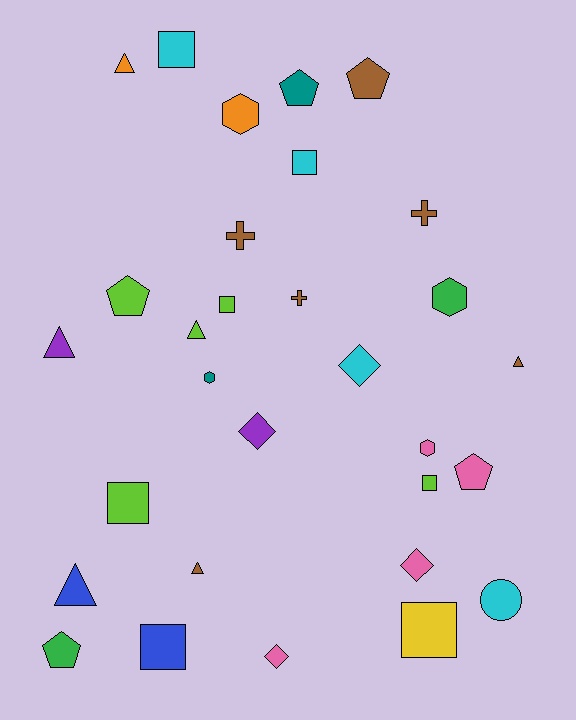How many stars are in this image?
There are no stars.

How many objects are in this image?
There are 30 objects.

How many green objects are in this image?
There are 2 green objects.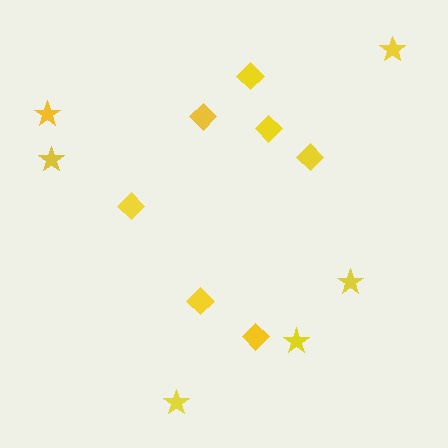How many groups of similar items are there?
There are 2 groups: one group of diamonds (7) and one group of stars (6).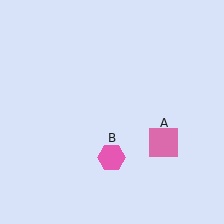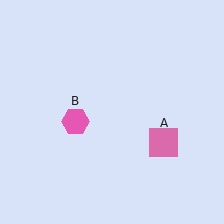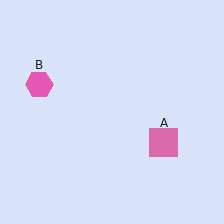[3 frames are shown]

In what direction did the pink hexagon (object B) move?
The pink hexagon (object B) moved up and to the left.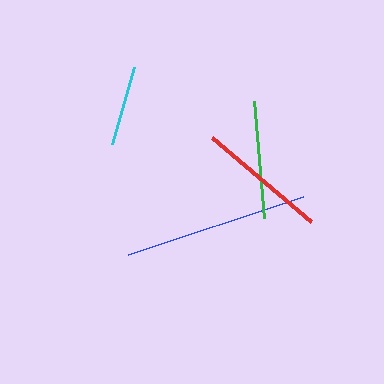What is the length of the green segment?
The green segment is approximately 117 pixels long.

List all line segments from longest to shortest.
From longest to shortest: blue, red, green, cyan.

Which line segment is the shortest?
The cyan line is the shortest at approximately 80 pixels.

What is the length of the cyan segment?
The cyan segment is approximately 80 pixels long.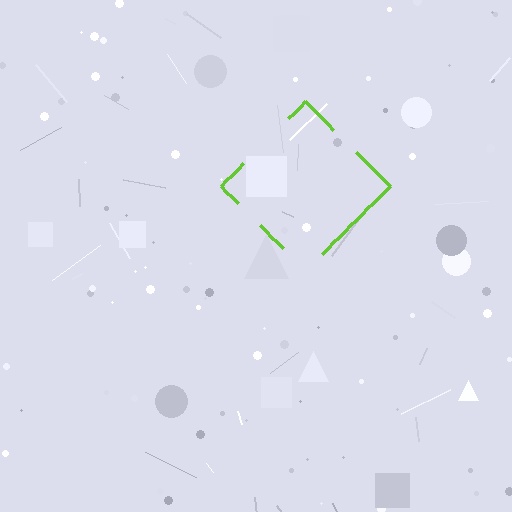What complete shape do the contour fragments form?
The contour fragments form a diamond.